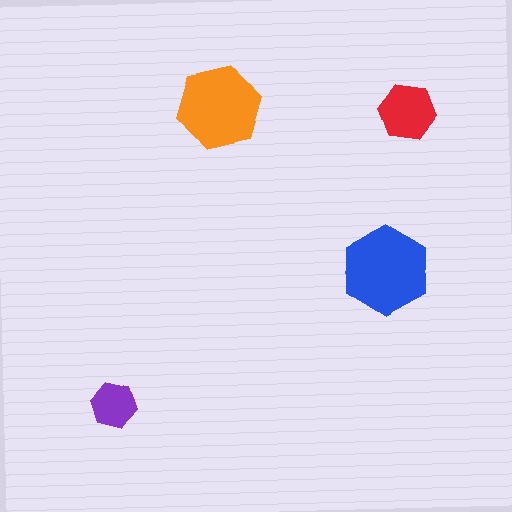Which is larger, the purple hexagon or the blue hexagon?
The blue one.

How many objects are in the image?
There are 4 objects in the image.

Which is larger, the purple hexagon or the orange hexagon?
The orange one.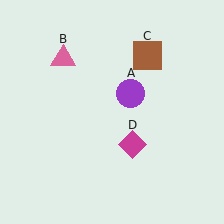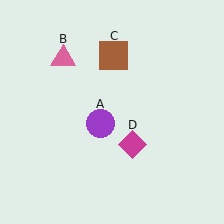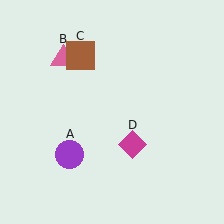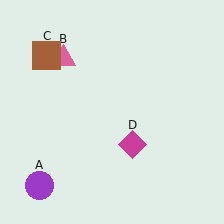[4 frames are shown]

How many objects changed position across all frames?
2 objects changed position: purple circle (object A), brown square (object C).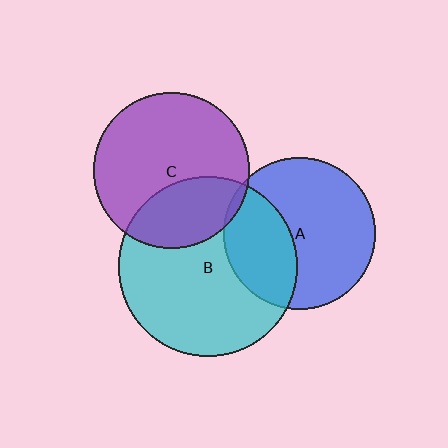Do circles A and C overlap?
Yes.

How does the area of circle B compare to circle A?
Approximately 1.4 times.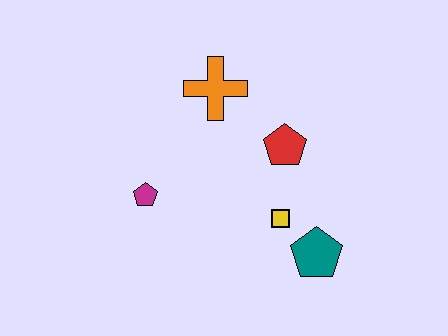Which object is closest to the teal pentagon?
The yellow square is closest to the teal pentagon.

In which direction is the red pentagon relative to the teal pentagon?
The red pentagon is above the teal pentagon.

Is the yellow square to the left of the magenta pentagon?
No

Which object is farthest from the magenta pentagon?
The teal pentagon is farthest from the magenta pentagon.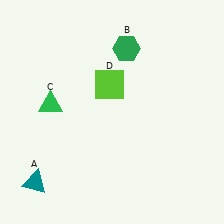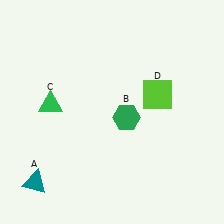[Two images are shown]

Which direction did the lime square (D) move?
The lime square (D) moved right.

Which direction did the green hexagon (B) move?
The green hexagon (B) moved down.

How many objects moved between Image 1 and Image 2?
2 objects moved between the two images.